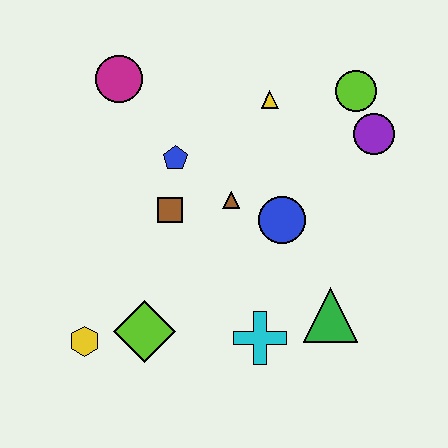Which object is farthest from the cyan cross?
The magenta circle is farthest from the cyan cross.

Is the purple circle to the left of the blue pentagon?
No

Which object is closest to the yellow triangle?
The lime circle is closest to the yellow triangle.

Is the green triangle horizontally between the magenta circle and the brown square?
No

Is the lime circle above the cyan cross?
Yes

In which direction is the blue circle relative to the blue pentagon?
The blue circle is to the right of the blue pentagon.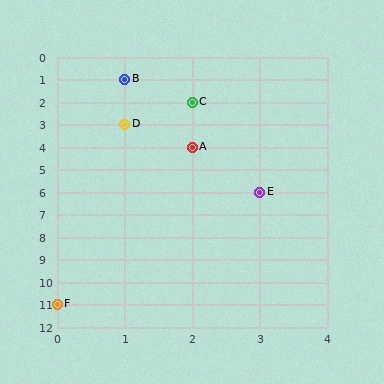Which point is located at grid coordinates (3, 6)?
Point E is at (3, 6).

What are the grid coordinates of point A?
Point A is at grid coordinates (2, 4).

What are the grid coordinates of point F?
Point F is at grid coordinates (0, 11).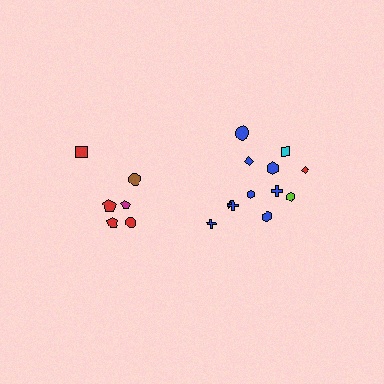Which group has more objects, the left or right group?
The right group.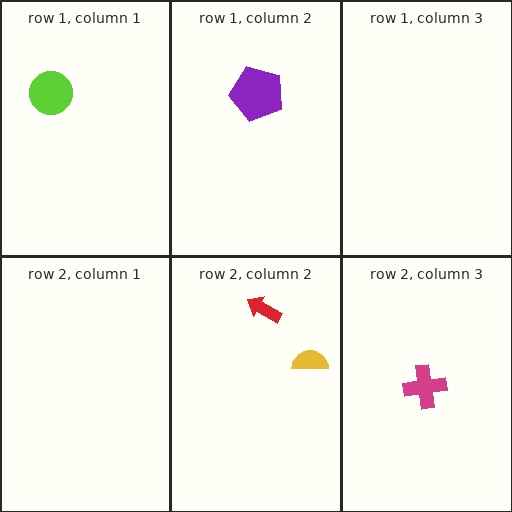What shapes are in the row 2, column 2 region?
The yellow semicircle, the red arrow.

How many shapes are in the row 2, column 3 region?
1.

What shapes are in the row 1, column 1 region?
The lime circle.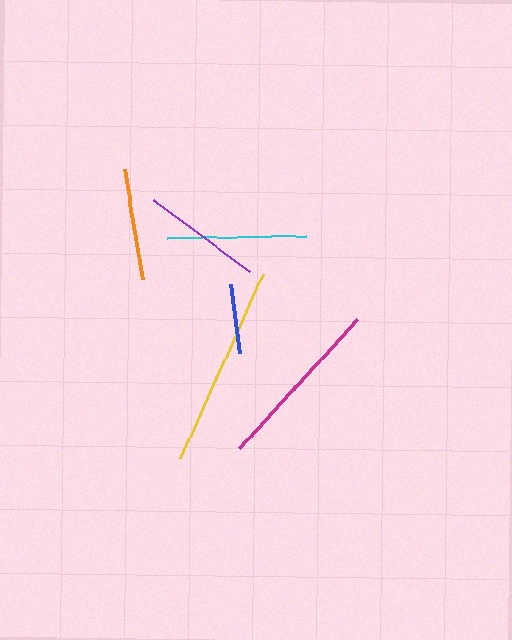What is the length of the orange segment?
The orange segment is approximately 111 pixels long.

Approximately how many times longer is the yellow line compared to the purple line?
The yellow line is approximately 1.7 times the length of the purple line.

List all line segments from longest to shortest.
From longest to shortest: yellow, magenta, cyan, purple, orange, blue.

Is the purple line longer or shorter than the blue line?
The purple line is longer than the blue line.